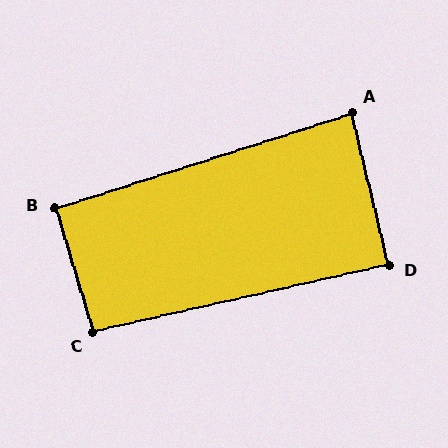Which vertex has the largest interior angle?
C, at approximately 94 degrees.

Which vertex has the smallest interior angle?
A, at approximately 86 degrees.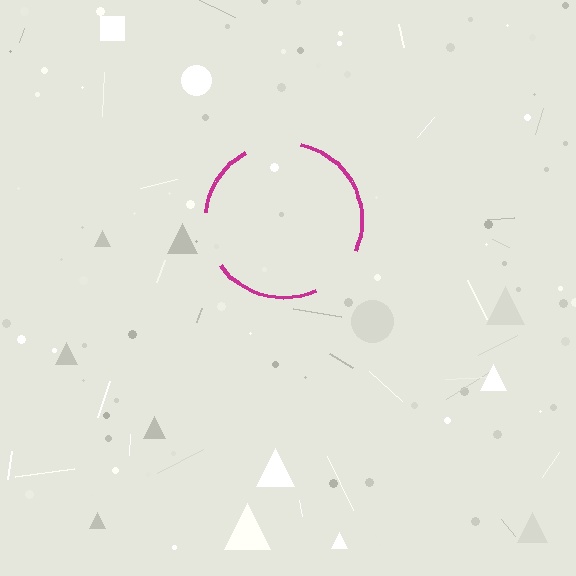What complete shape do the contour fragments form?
The contour fragments form a circle.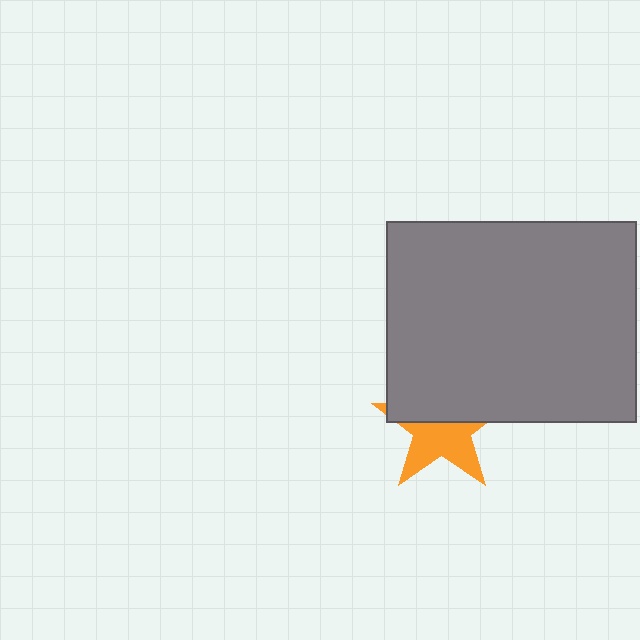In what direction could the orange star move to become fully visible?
The orange star could move down. That would shift it out from behind the gray rectangle entirely.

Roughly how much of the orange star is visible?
About half of it is visible (roughly 51%).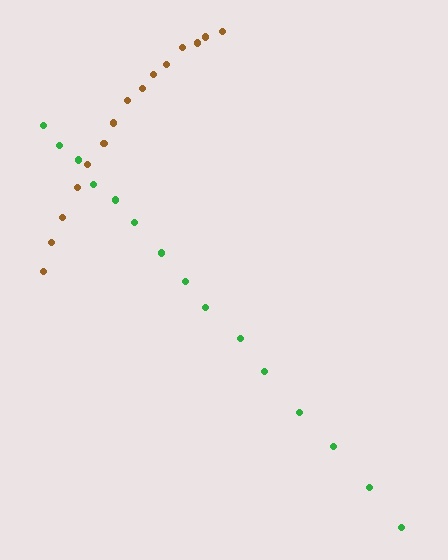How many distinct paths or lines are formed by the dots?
There are 2 distinct paths.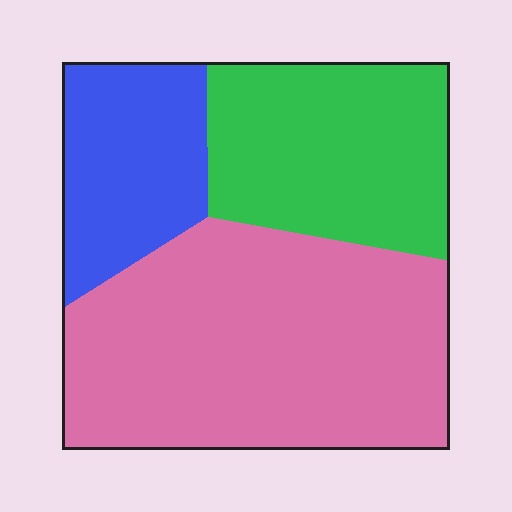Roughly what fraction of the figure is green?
Green takes up between a sixth and a third of the figure.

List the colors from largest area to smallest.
From largest to smallest: pink, green, blue.